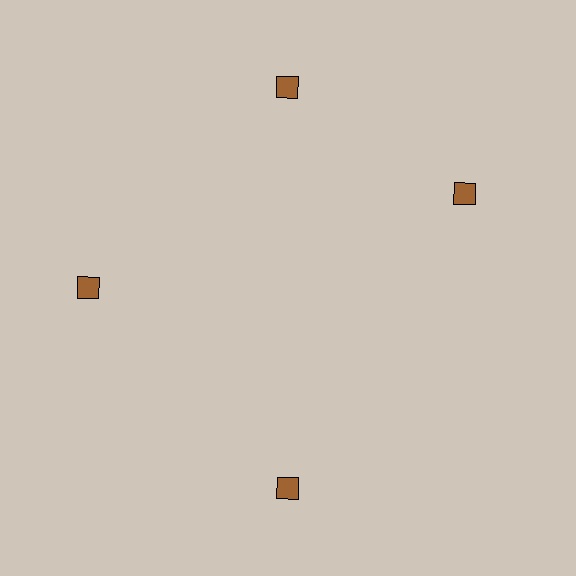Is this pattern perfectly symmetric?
No. The 4 brown diamonds are arranged in a ring, but one element near the 3 o'clock position is rotated out of alignment along the ring, breaking the 4-fold rotational symmetry.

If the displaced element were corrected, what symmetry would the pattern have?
It would have 4-fold rotational symmetry — the pattern would map onto itself every 90 degrees.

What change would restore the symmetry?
The symmetry would be restored by rotating it back into even spacing with its neighbors so that all 4 diamonds sit at equal angles and equal distance from the center.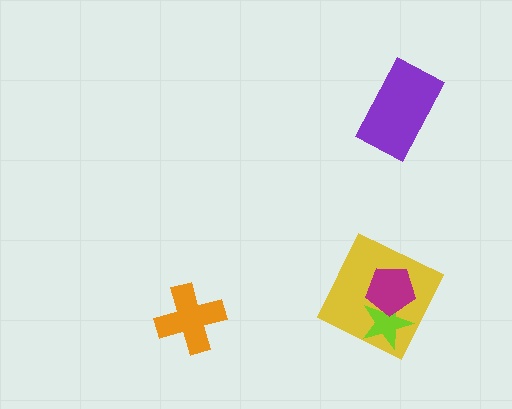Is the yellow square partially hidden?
Yes, it is partially covered by another shape.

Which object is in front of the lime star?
The magenta pentagon is in front of the lime star.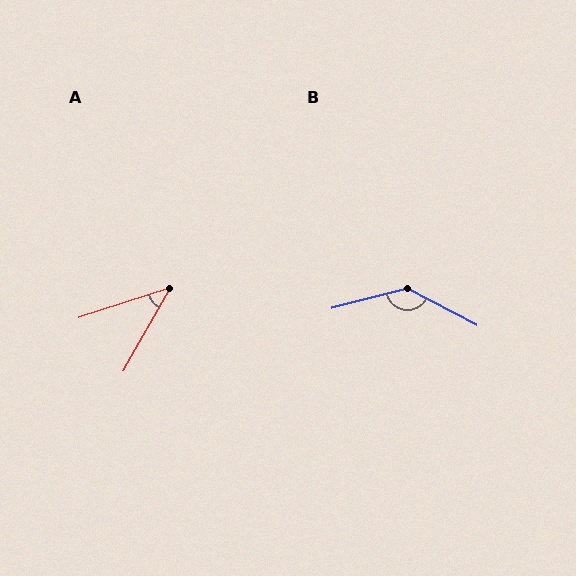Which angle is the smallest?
A, at approximately 43 degrees.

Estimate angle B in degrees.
Approximately 138 degrees.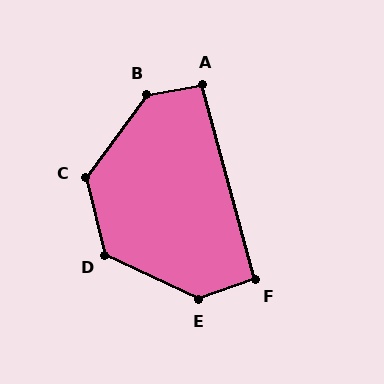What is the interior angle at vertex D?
Approximately 129 degrees (obtuse).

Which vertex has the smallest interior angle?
F, at approximately 94 degrees.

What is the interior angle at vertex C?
Approximately 130 degrees (obtuse).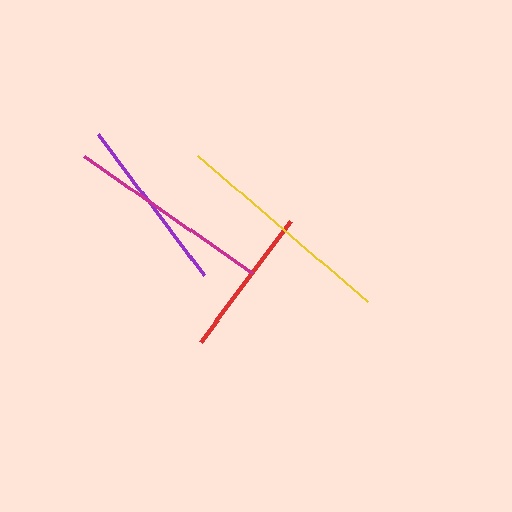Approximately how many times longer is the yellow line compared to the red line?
The yellow line is approximately 1.5 times the length of the red line.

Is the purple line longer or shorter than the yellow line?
The yellow line is longer than the purple line.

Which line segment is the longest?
The yellow line is the longest at approximately 224 pixels.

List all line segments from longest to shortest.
From longest to shortest: yellow, magenta, purple, red.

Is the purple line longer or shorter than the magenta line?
The magenta line is longer than the purple line.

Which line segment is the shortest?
The red line is the shortest at approximately 151 pixels.